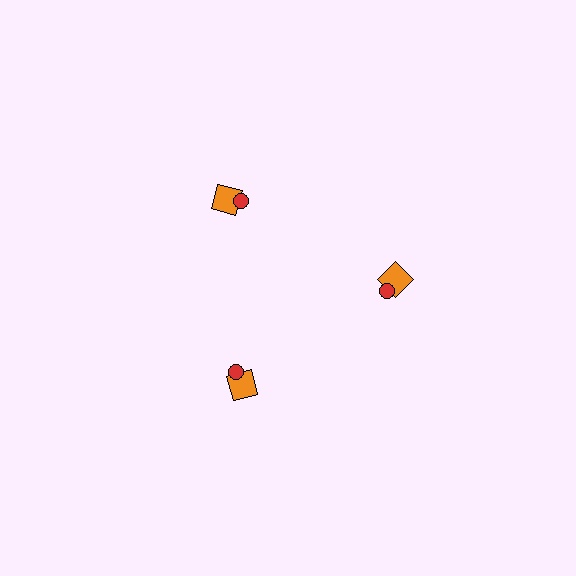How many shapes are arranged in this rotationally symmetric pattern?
There are 6 shapes, arranged in 3 groups of 2.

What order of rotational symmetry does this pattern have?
This pattern has 3-fold rotational symmetry.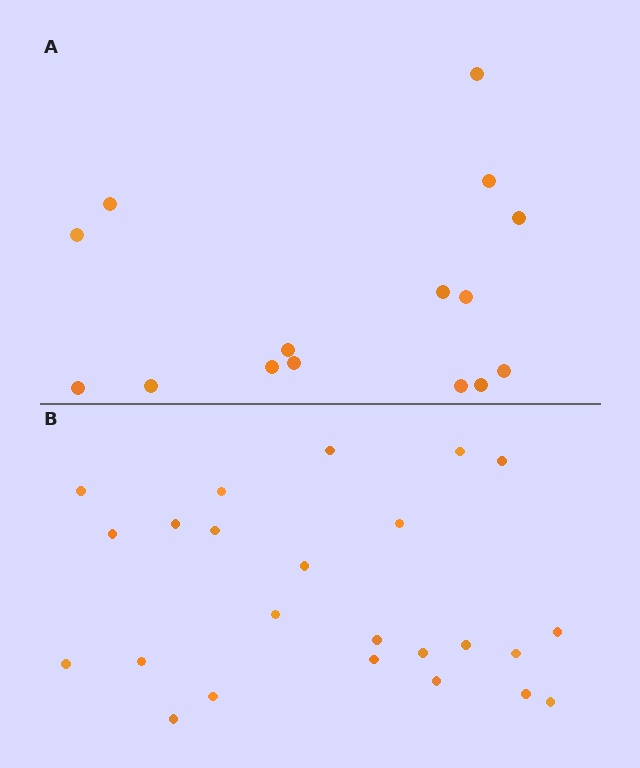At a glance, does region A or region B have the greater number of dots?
Region B (the bottom region) has more dots.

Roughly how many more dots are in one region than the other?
Region B has roughly 8 or so more dots than region A.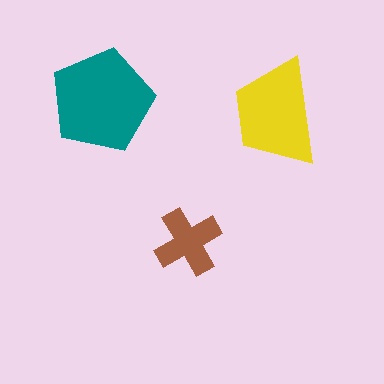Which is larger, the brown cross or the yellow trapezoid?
The yellow trapezoid.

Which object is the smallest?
The brown cross.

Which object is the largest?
The teal pentagon.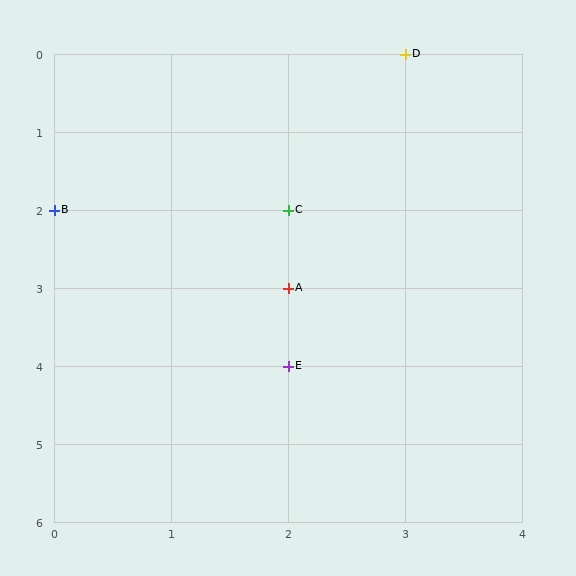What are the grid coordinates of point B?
Point B is at grid coordinates (0, 2).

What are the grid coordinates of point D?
Point D is at grid coordinates (3, 0).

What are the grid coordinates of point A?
Point A is at grid coordinates (2, 3).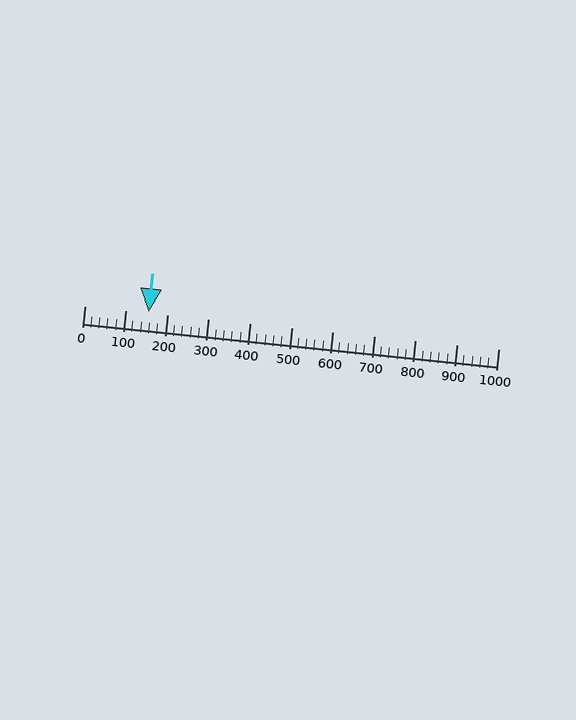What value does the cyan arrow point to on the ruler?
The cyan arrow points to approximately 155.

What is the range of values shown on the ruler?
The ruler shows values from 0 to 1000.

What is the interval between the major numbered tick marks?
The major tick marks are spaced 100 units apart.